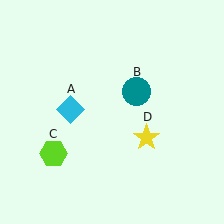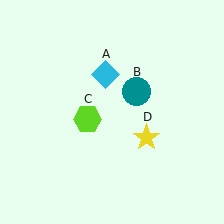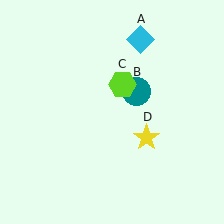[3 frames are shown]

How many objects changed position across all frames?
2 objects changed position: cyan diamond (object A), lime hexagon (object C).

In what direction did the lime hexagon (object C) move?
The lime hexagon (object C) moved up and to the right.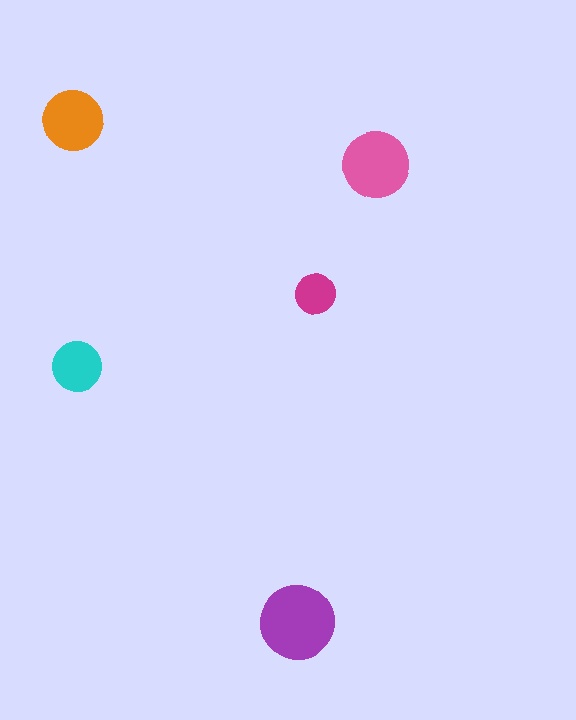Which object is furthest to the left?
The cyan circle is leftmost.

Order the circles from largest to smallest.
the purple one, the pink one, the orange one, the cyan one, the magenta one.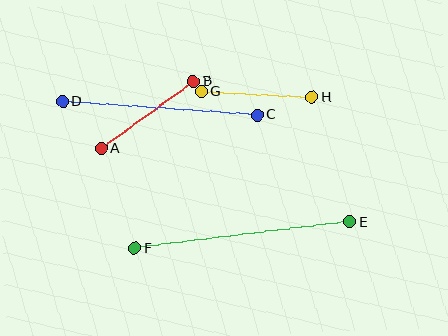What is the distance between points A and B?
The distance is approximately 114 pixels.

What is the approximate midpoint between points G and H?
The midpoint is at approximately (257, 94) pixels.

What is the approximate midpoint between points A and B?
The midpoint is at approximately (148, 115) pixels.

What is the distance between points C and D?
The distance is approximately 195 pixels.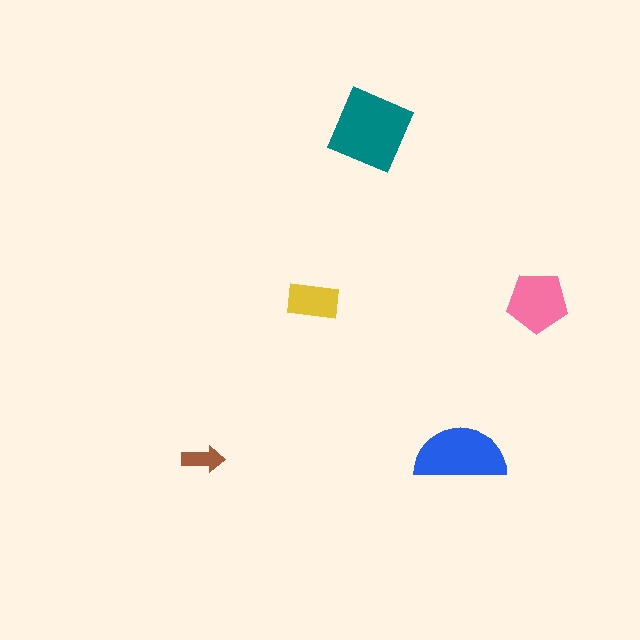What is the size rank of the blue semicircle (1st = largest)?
2nd.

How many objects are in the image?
There are 5 objects in the image.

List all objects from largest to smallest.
The teal square, the blue semicircle, the pink pentagon, the yellow rectangle, the brown arrow.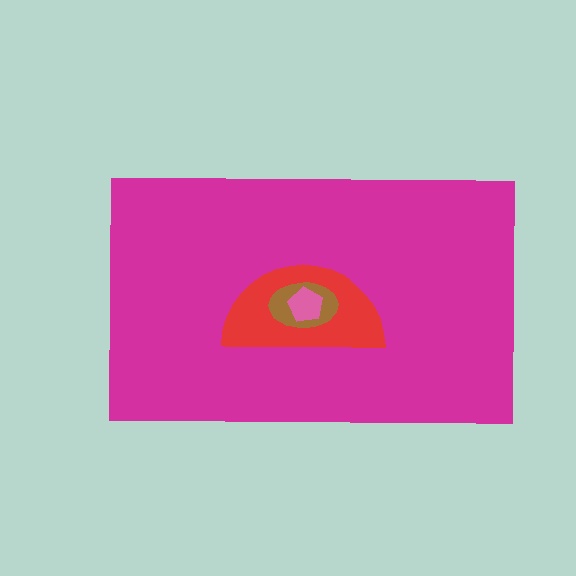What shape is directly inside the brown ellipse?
The pink pentagon.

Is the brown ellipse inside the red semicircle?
Yes.